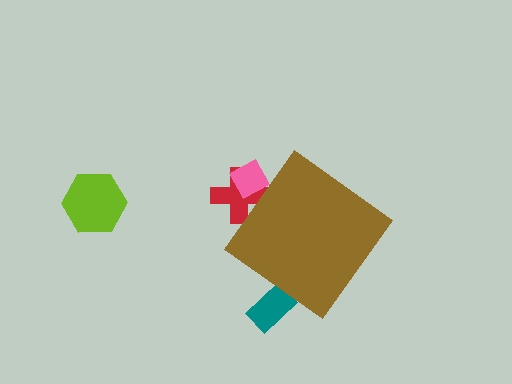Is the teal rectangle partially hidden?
Yes, the teal rectangle is partially hidden behind the brown diamond.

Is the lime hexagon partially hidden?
No, the lime hexagon is fully visible.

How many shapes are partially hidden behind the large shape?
3 shapes are partially hidden.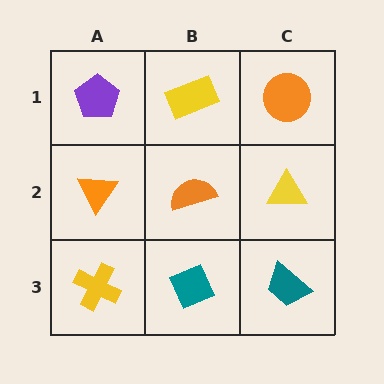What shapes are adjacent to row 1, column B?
An orange semicircle (row 2, column B), a purple pentagon (row 1, column A), an orange circle (row 1, column C).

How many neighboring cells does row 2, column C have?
3.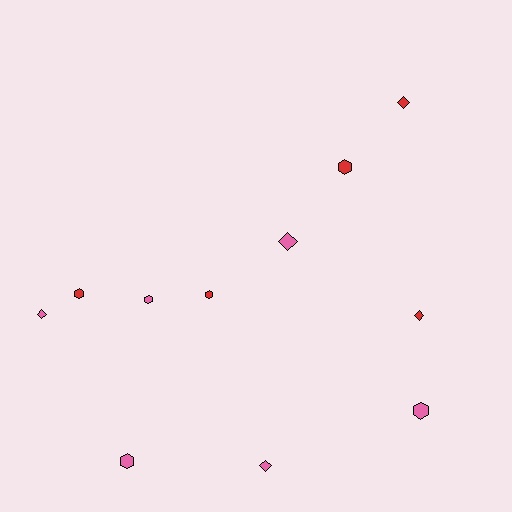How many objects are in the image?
There are 11 objects.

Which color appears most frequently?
Pink, with 6 objects.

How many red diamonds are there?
There are 2 red diamonds.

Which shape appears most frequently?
Hexagon, with 6 objects.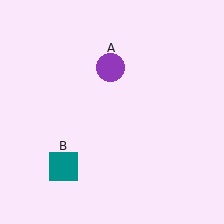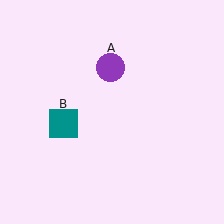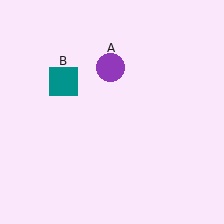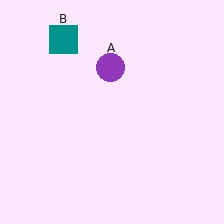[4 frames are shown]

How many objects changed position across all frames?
1 object changed position: teal square (object B).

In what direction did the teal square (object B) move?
The teal square (object B) moved up.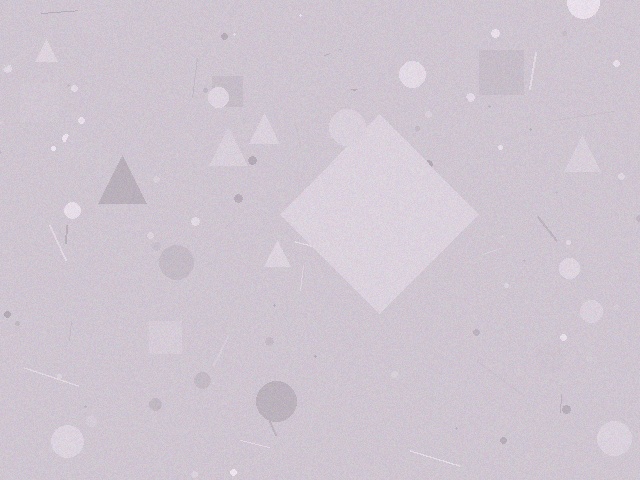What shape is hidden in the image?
A diamond is hidden in the image.